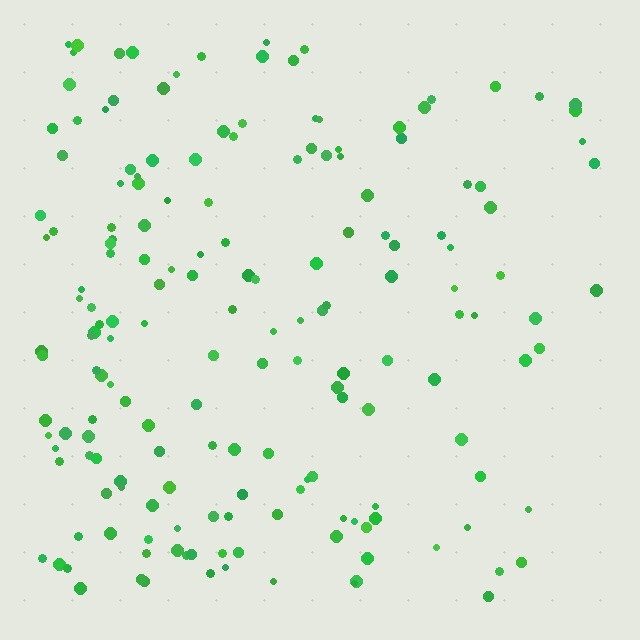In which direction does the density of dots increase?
From right to left, with the left side densest.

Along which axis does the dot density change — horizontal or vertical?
Horizontal.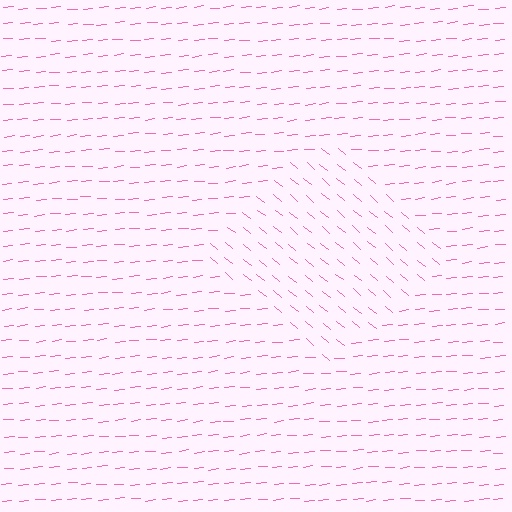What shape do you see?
I see a diamond.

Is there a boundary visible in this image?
Yes, there is a texture boundary formed by a change in line orientation.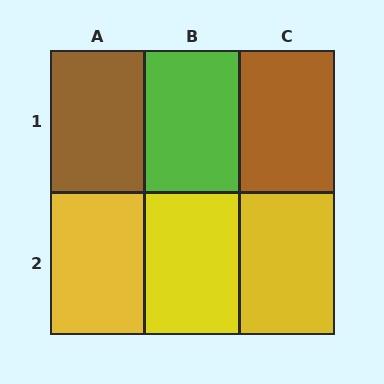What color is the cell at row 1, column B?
Lime.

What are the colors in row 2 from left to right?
Yellow, yellow, yellow.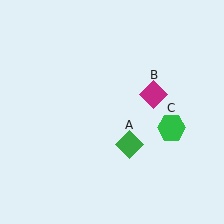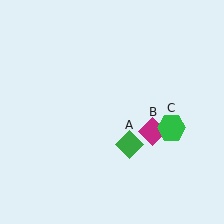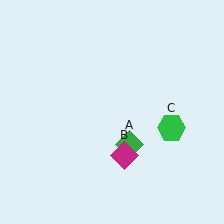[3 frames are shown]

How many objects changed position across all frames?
1 object changed position: magenta diamond (object B).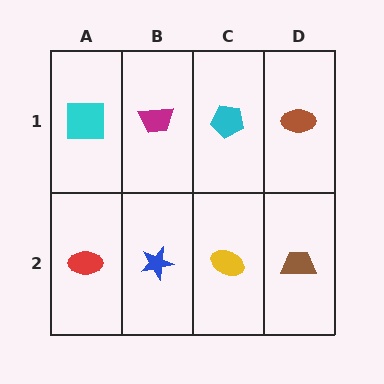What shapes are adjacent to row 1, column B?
A blue star (row 2, column B), a cyan square (row 1, column A), a cyan pentagon (row 1, column C).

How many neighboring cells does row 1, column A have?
2.